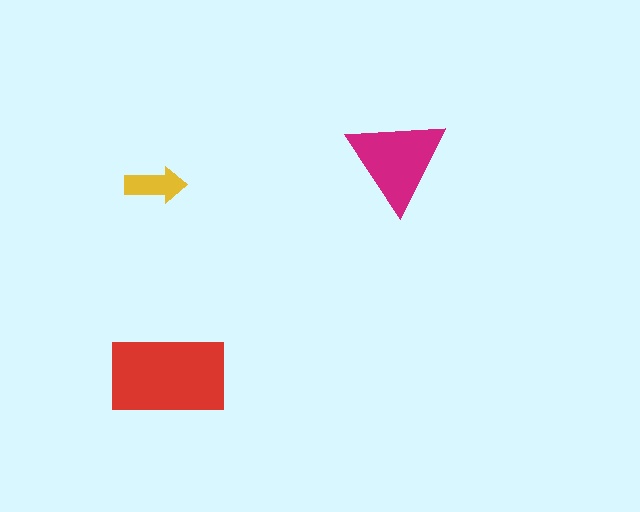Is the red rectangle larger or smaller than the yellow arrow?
Larger.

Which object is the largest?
The red rectangle.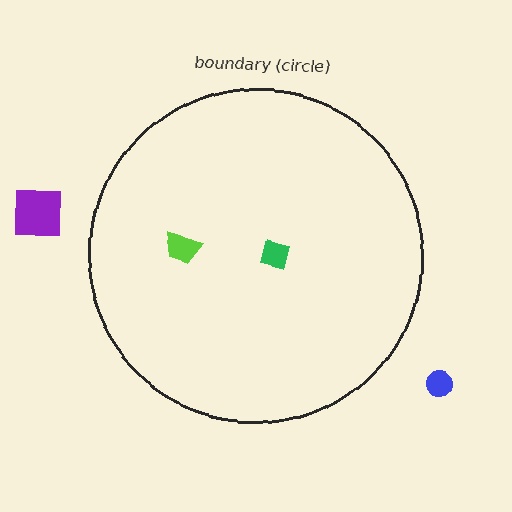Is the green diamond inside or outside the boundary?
Inside.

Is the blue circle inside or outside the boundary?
Outside.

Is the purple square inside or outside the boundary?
Outside.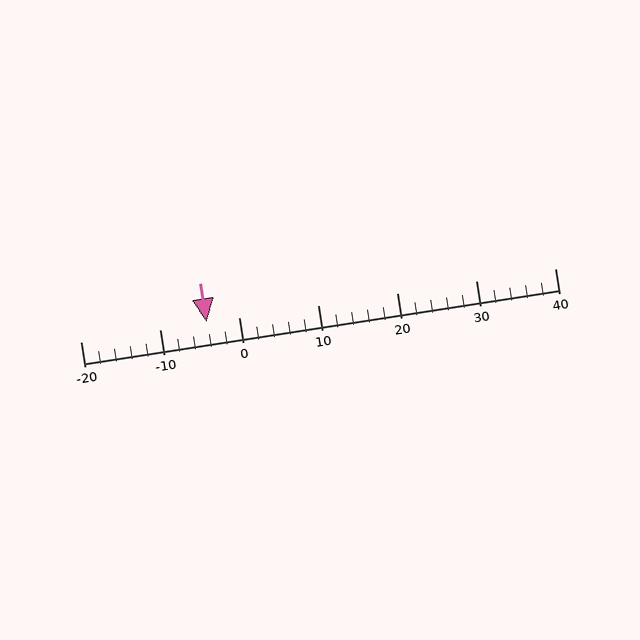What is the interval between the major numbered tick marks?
The major tick marks are spaced 10 units apart.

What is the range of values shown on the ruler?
The ruler shows values from -20 to 40.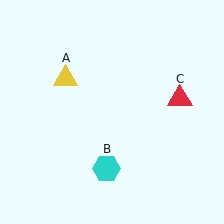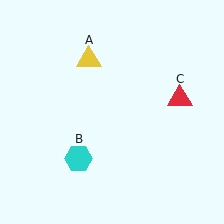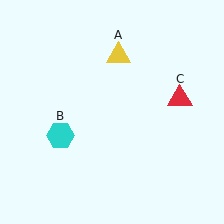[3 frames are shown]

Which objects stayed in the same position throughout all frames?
Red triangle (object C) remained stationary.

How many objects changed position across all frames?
2 objects changed position: yellow triangle (object A), cyan hexagon (object B).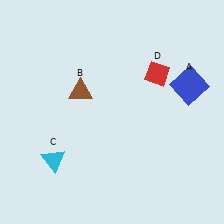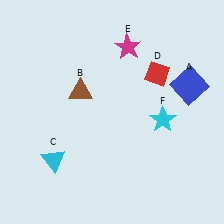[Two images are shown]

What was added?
A magenta star (E), a cyan star (F) were added in Image 2.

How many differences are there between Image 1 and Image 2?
There are 2 differences between the two images.